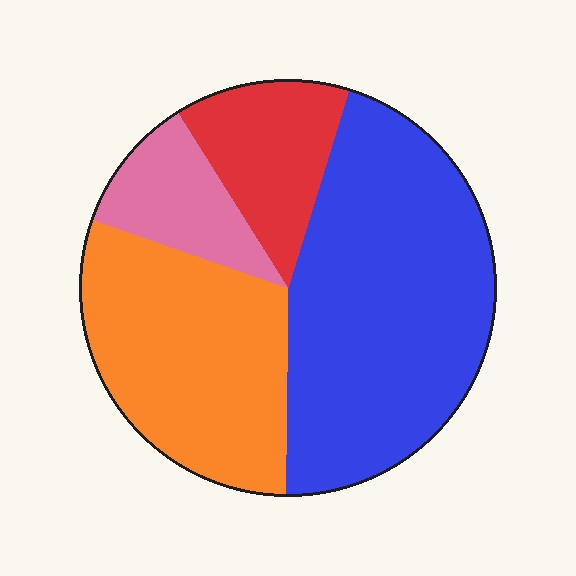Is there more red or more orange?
Orange.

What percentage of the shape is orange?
Orange covers 30% of the shape.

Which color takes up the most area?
Blue, at roughly 45%.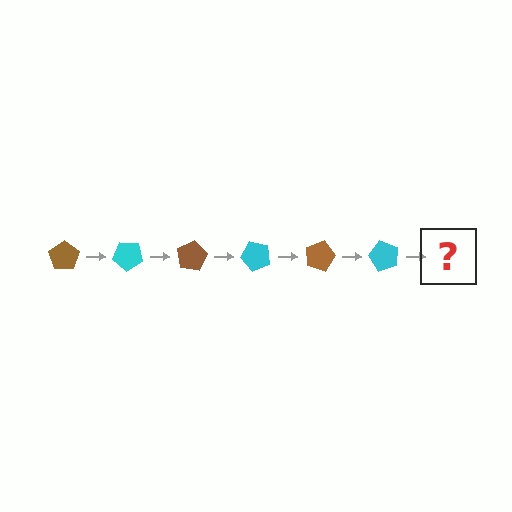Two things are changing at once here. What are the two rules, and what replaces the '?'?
The two rules are that it rotates 40 degrees each step and the color cycles through brown and cyan. The '?' should be a brown pentagon, rotated 240 degrees from the start.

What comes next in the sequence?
The next element should be a brown pentagon, rotated 240 degrees from the start.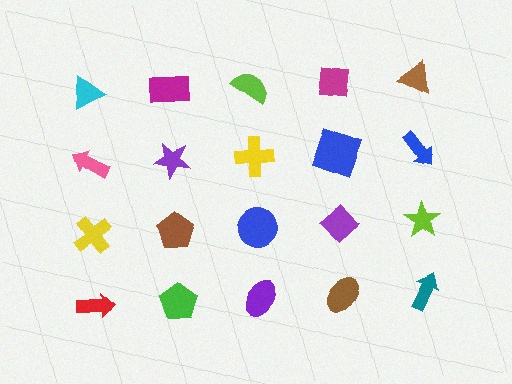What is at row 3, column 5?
A lime star.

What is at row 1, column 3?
A lime semicircle.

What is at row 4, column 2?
A green pentagon.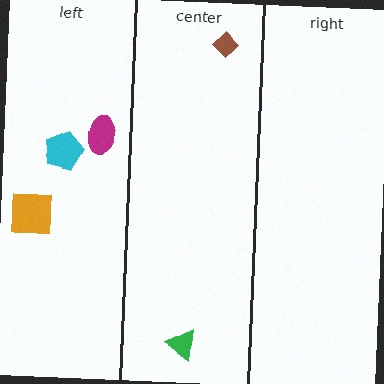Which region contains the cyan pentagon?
The left region.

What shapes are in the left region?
The orange square, the cyan pentagon, the magenta ellipse.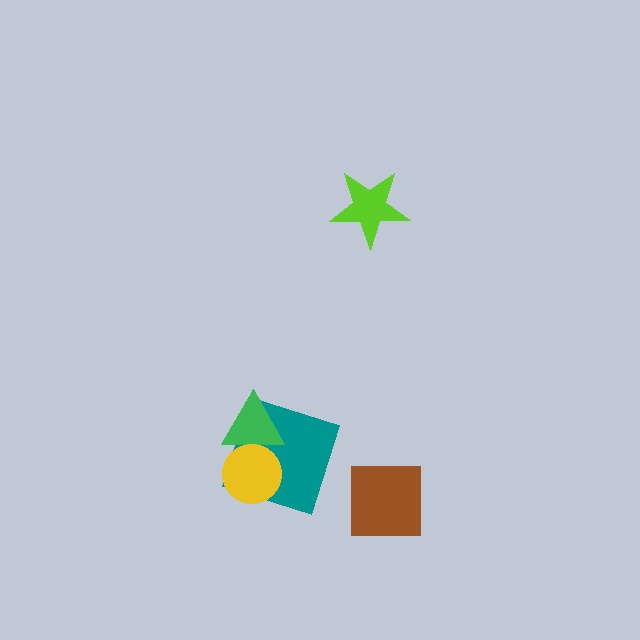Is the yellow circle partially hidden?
No, no other shape covers it.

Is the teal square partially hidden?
Yes, it is partially covered by another shape.